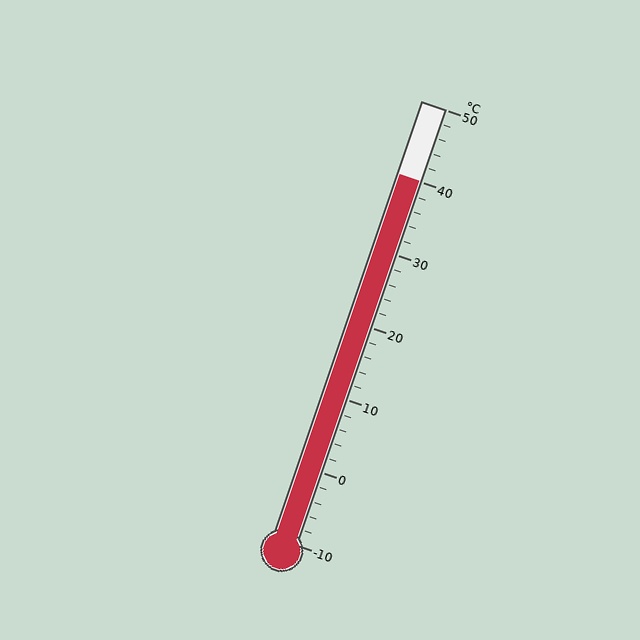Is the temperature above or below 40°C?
The temperature is at 40°C.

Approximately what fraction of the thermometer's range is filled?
The thermometer is filled to approximately 85% of its range.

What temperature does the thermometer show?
The thermometer shows approximately 40°C.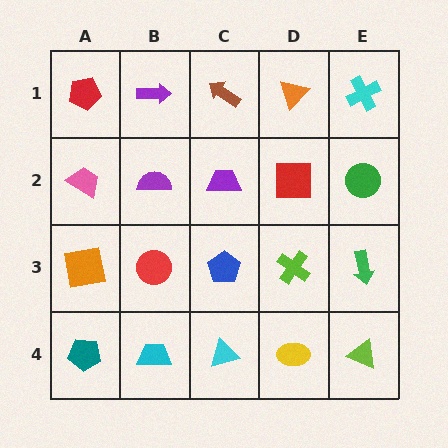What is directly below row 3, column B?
A cyan trapezoid.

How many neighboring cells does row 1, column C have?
3.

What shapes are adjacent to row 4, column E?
A green arrow (row 3, column E), a yellow ellipse (row 4, column D).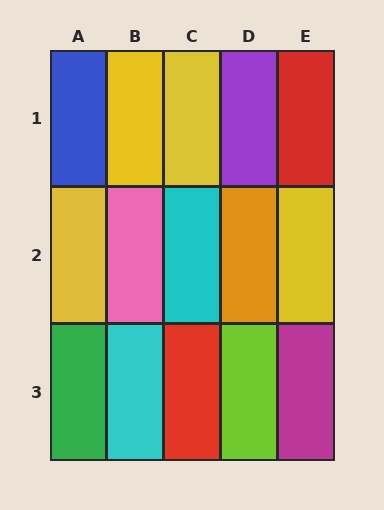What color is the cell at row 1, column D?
Purple.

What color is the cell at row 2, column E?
Yellow.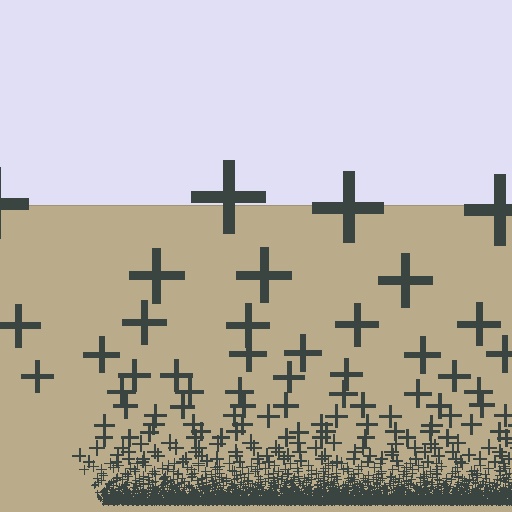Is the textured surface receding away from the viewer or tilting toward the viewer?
The surface appears to tilt toward the viewer. Texture elements get larger and sparser toward the top.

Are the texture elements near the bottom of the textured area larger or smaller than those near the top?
Smaller. The gradient is inverted — elements near the bottom are smaller and denser.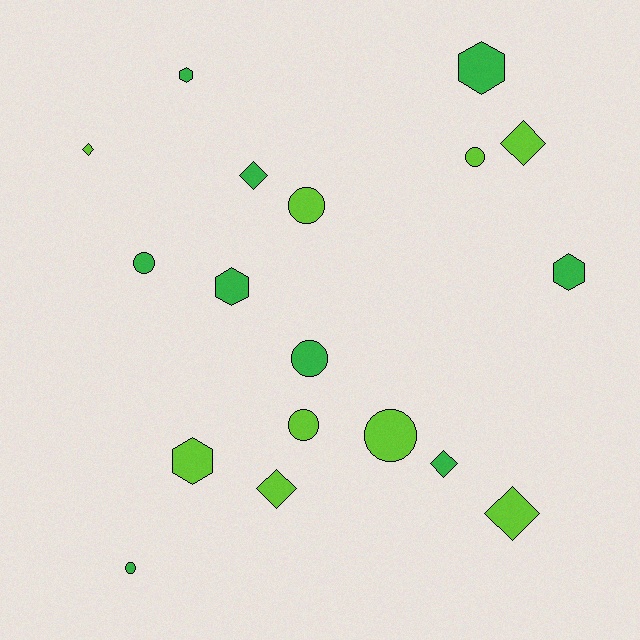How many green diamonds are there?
There are 2 green diamonds.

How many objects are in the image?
There are 18 objects.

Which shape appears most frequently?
Circle, with 7 objects.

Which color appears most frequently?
Lime, with 9 objects.